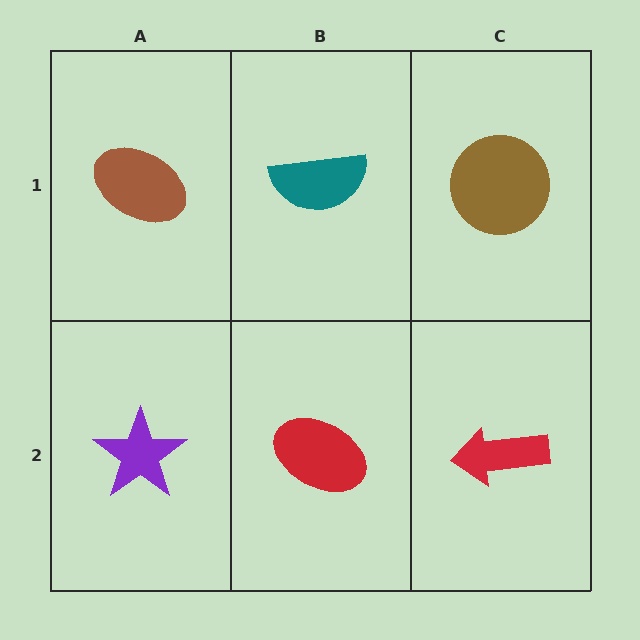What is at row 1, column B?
A teal semicircle.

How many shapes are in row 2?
3 shapes.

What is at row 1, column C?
A brown circle.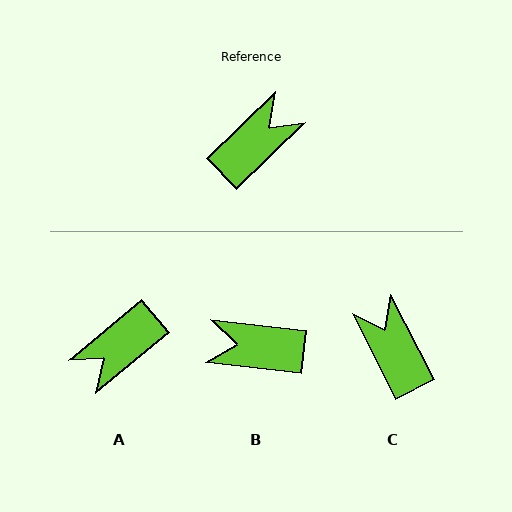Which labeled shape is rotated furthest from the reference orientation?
A, about 176 degrees away.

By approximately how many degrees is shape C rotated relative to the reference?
Approximately 72 degrees counter-clockwise.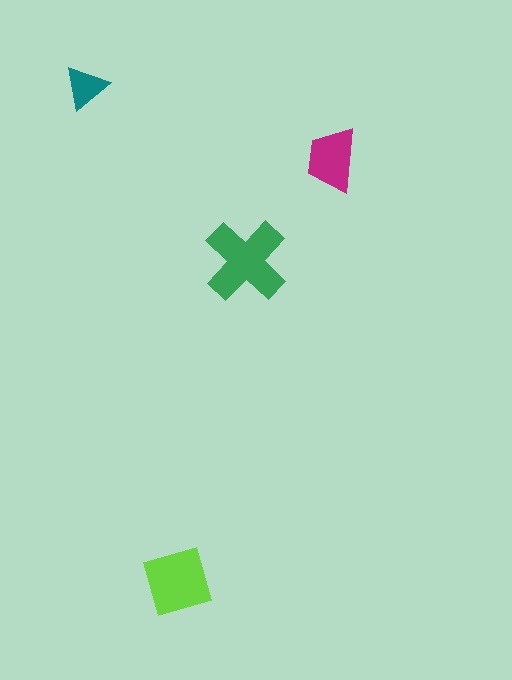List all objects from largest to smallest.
The green cross, the lime diamond, the magenta trapezoid, the teal triangle.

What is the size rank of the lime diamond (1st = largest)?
2nd.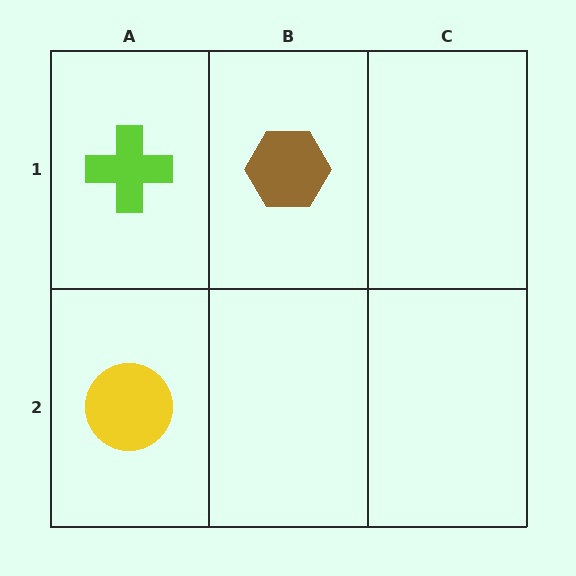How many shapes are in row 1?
2 shapes.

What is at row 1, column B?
A brown hexagon.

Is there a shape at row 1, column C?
No, that cell is empty.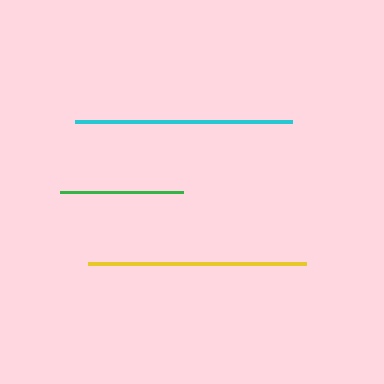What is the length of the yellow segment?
The yellow segment is approximately 217 pixels long.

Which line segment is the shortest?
The green line is the shortest at approximately 123 pixels.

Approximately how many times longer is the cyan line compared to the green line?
The cyan line is approximately 1.8 times the length of the green line.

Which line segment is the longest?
The yellow line is the longest at approximately 217 pixels.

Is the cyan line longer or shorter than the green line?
The cyan line is longer than the green line.